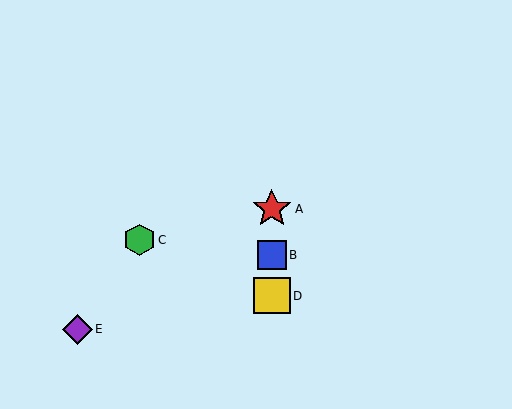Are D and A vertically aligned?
Yes, both are at x≈272.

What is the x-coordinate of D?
Object D is at x≈272.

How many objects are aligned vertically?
3 objects (A, B, D) are aligned vertically.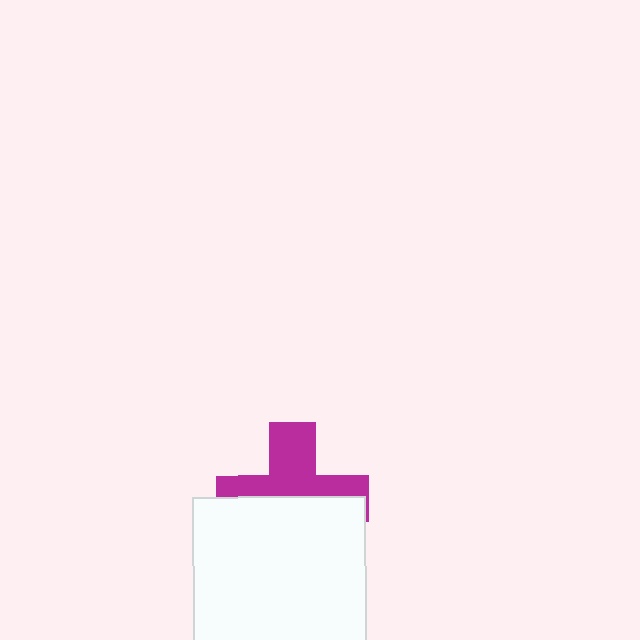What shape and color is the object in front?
The object in front is a white square.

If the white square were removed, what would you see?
You would see the complete magenta cross.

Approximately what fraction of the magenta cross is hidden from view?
Roughly 53% of the magenta cross is hidden behind the white square.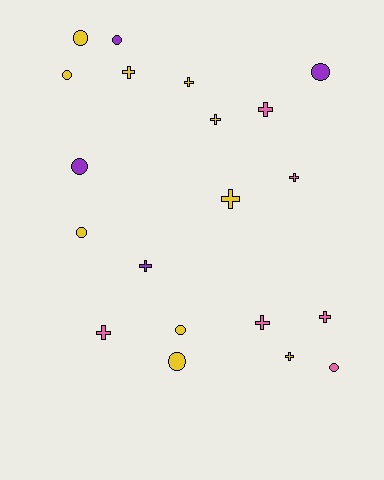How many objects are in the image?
There are 20 objects.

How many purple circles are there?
There are 3 purple circles.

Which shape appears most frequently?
Cross, with 11 objects.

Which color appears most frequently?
Yellow, with 10 objects.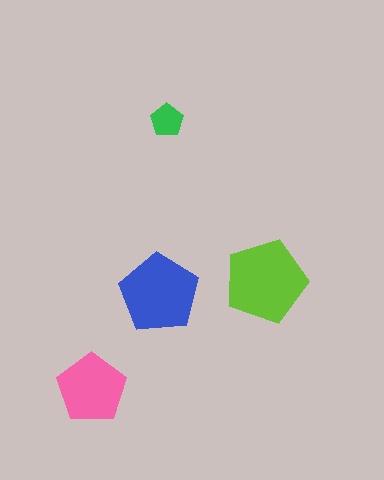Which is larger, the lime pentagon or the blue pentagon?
The lime one.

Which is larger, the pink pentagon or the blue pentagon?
The blue one.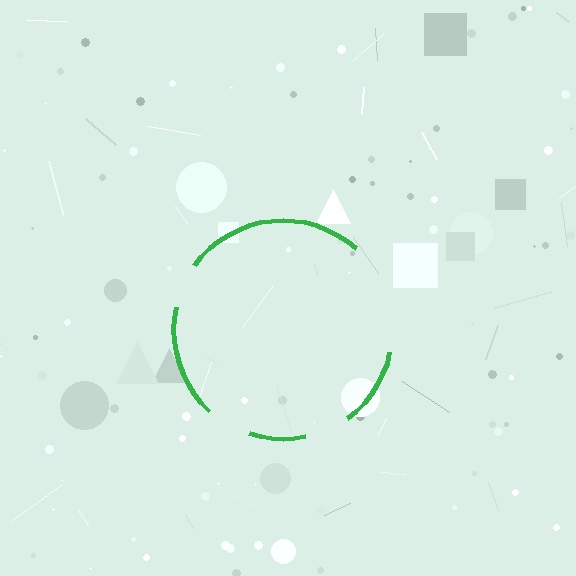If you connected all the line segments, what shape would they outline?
They would outline a circle.